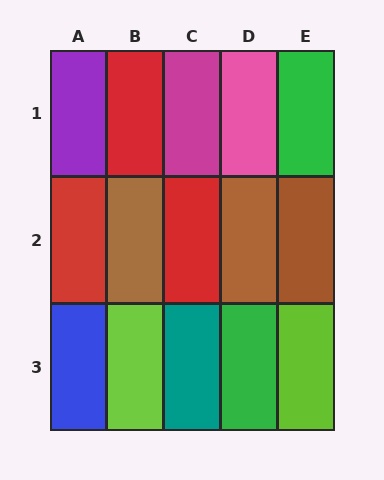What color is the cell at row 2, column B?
Brown.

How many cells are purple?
1 cell is purple.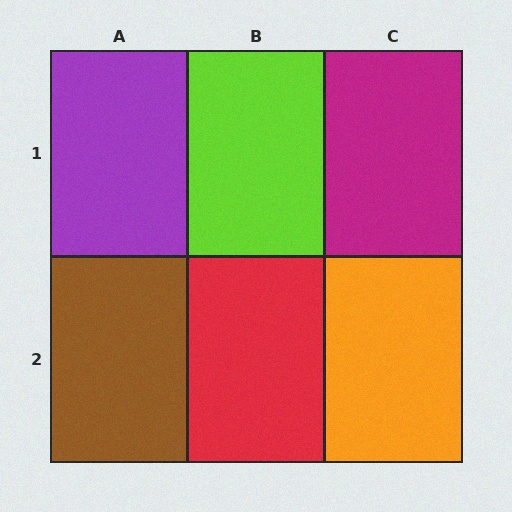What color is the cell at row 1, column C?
Magenta.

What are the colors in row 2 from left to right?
Brown, red, orange.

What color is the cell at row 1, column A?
Purple.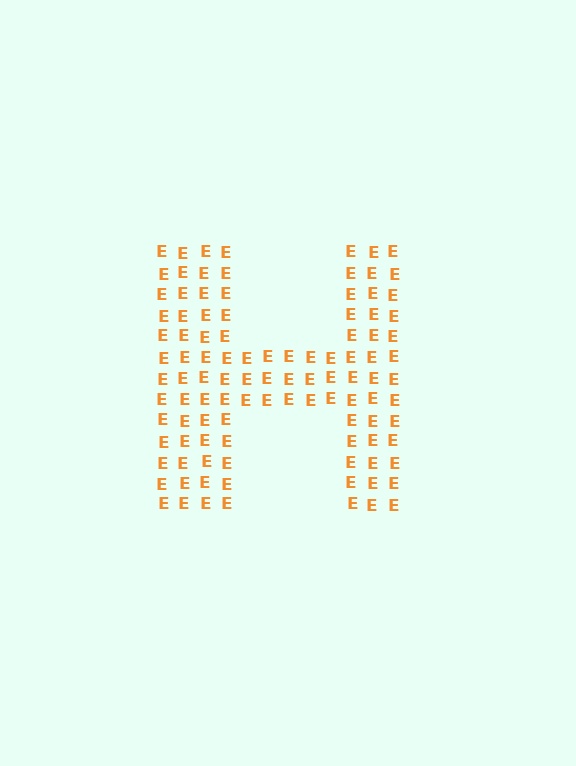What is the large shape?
The large shape is the letter H.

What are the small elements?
The small elements are letter E's.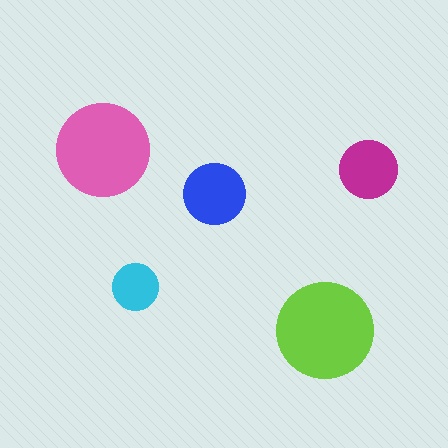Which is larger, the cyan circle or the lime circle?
The lime one.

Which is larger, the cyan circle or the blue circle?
The blue one.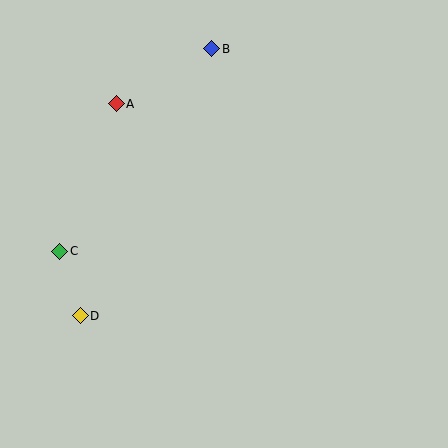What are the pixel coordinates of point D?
Point D is at (80, 316).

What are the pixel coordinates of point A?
Point A is at (116, 104).